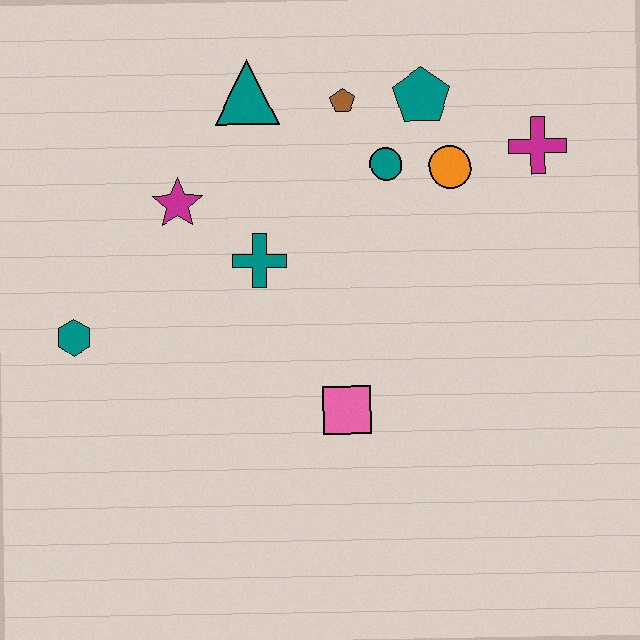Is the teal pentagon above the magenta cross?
Yes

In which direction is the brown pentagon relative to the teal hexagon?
The brown pentagon is to the right of the teal hexagon.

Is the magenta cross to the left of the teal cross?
No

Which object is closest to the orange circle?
The teal circle is closest to the orange circle.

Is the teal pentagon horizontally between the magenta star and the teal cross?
No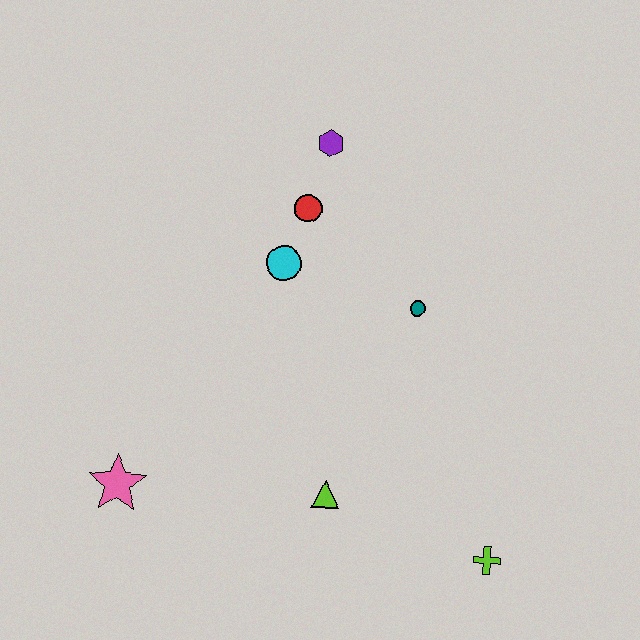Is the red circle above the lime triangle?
Yes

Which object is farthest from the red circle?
The lime cross is farthest from the red circle.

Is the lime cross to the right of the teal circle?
Yes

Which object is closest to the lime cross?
The lime triangle is closest to the lime cross.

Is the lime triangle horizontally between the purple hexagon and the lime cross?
Yes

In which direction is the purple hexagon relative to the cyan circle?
The purple hexagon is above the cyan circle.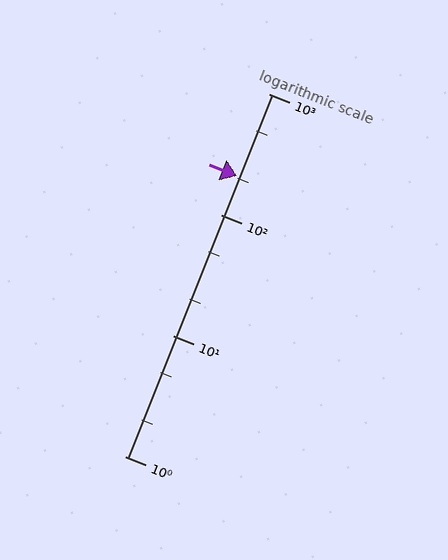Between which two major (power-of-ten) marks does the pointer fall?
The pointer is between 100 and 1000.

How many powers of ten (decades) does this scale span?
The scale spans 3 decades, from 1 to 1000.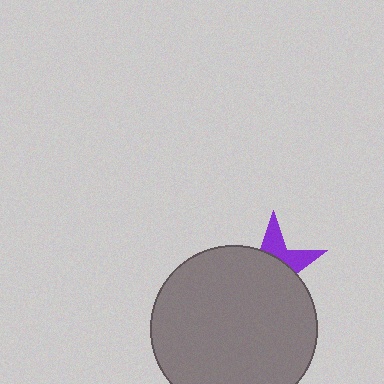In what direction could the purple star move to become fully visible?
The purple star could move up. That would shift it out from behind the gray circle entirely.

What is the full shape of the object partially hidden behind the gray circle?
The partially hidden object is a purple star.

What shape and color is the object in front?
The object in front is a gray circle.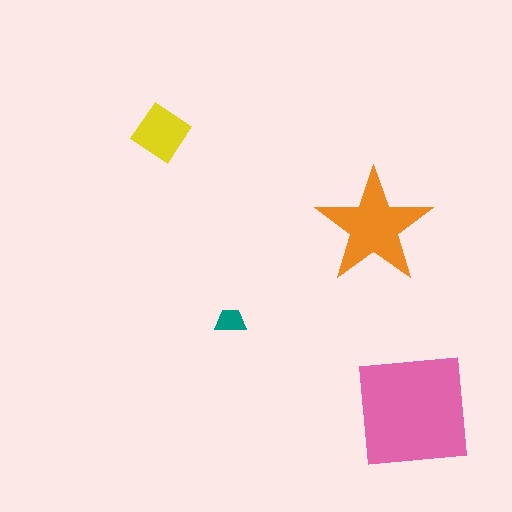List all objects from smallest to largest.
The teal trapezoid, the yellow diamond, the orange star, the pink square.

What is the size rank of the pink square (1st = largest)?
1st.